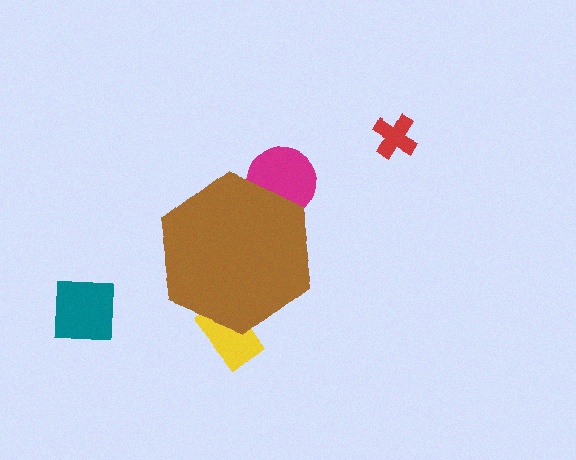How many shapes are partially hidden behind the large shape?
2 shapes are partially hidden.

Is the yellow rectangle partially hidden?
Yes, the yellow rectangle is partially hidden behind the brown hexagon.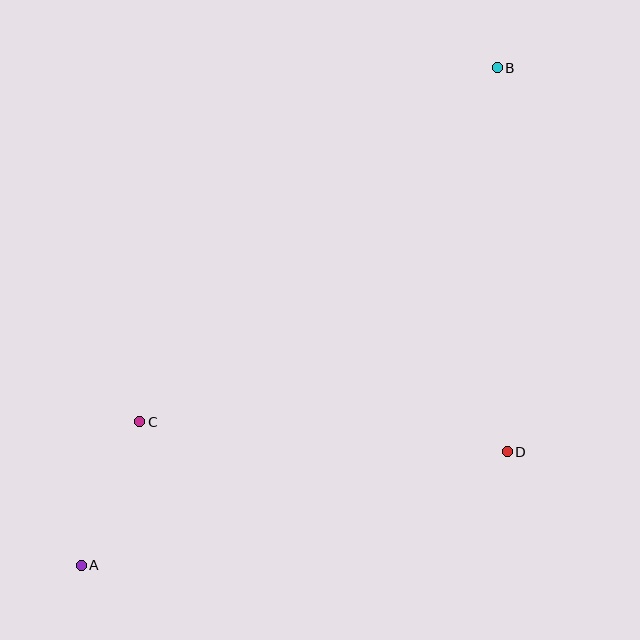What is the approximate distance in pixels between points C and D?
The distance between C and D is approximately 369 pixels.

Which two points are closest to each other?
Points A and C are closest to each other.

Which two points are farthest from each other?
Points A and B are farthest from each other.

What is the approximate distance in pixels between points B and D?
The distance between B and D is approximately 384 pixels.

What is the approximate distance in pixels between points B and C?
The distance between B and C is approximately 503 pixels.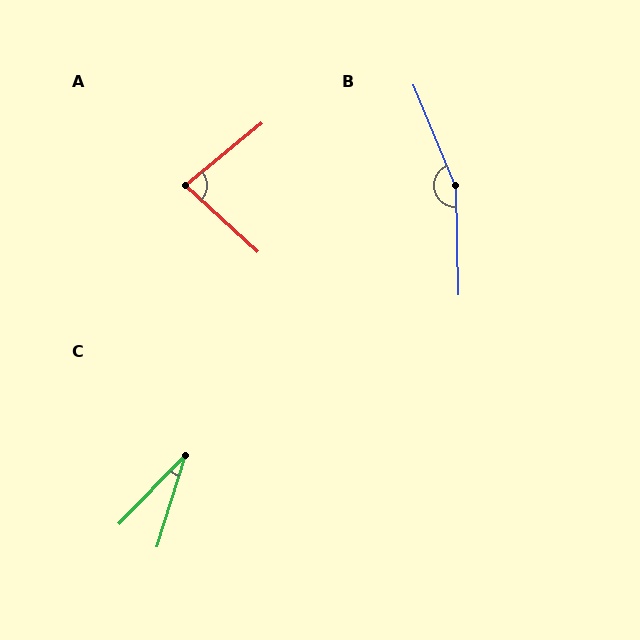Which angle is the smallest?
C, at approximately 27 degrees.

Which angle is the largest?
B, at approximately 159 degrees.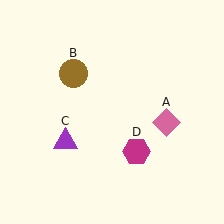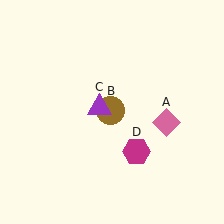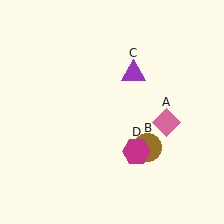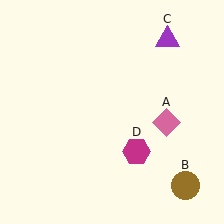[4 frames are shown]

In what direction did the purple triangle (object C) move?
The purple triangle (object C) moved up and to the right.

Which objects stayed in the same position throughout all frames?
Pink diamond (object A) and magenta hexagon (object D) remained stationary.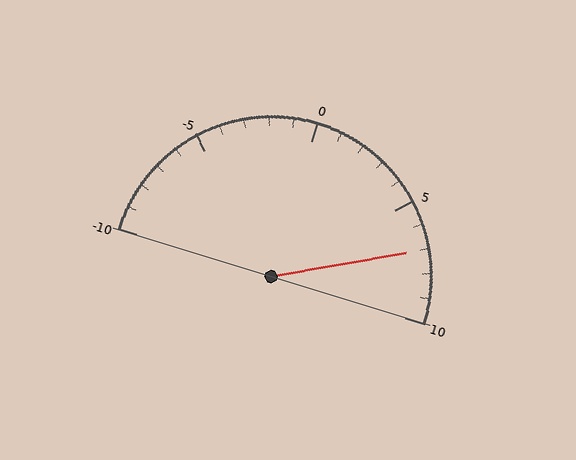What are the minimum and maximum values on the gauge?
The gauge ranges from -10 to 10.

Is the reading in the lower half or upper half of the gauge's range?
The reading is in the upper half of the range (-10 to 10).